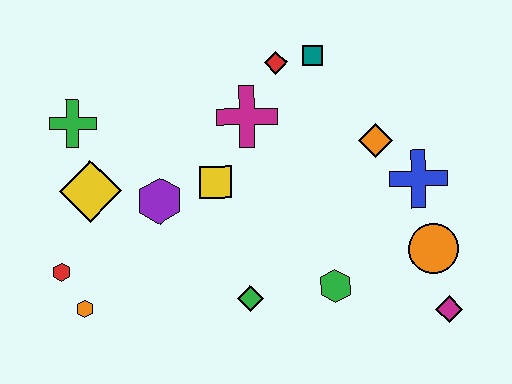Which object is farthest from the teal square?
The orange hexagon is farthest from the teal square.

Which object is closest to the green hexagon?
The green diamond is closest to the green hexagon.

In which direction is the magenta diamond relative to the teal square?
The magenta diamond is below the teal square.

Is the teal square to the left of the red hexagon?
No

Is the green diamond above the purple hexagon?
No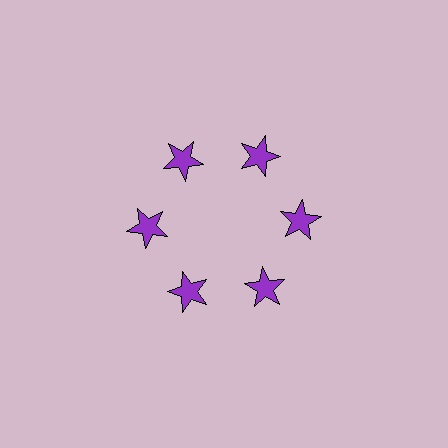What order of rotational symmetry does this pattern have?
This pattern has 6-fold rotational symmetry.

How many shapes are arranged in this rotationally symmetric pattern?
There are 6 shapes, arranged in 6 groups of 1.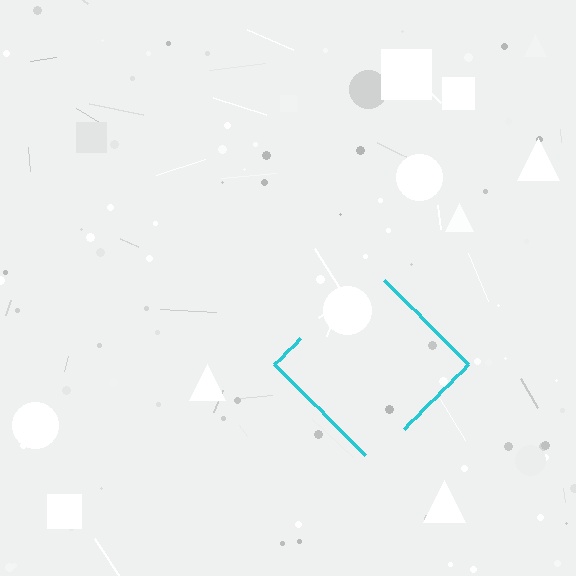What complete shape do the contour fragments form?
The contour fragments form a diamond.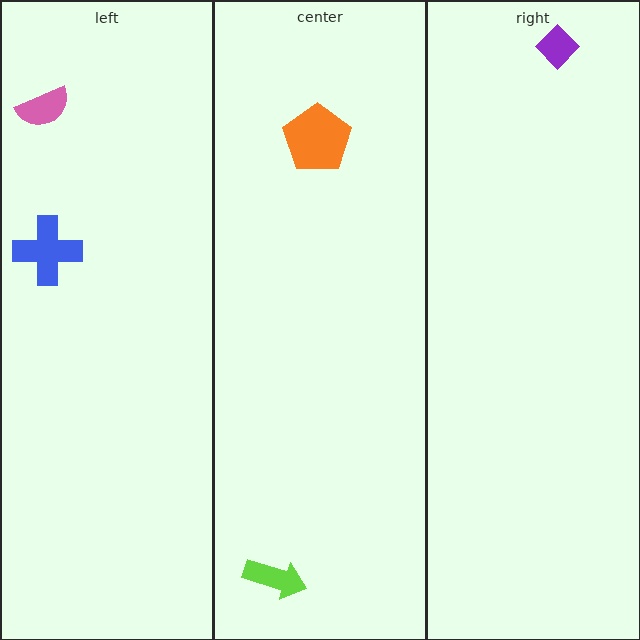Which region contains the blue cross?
The left region.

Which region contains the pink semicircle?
The left region.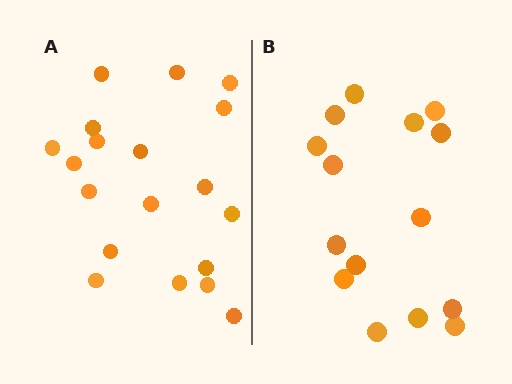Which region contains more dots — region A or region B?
Region A (the left region) has more dots.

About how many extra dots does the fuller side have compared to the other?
Region A has about 4 more dots than region B.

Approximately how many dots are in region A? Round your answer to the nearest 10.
About 20 dots. (The exact count is 19, which rounds to 20.)